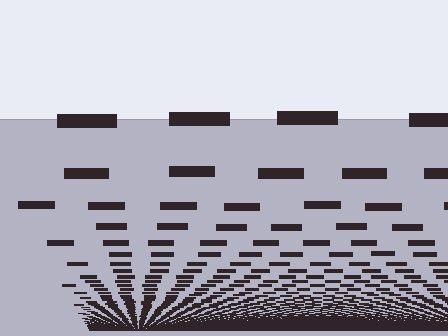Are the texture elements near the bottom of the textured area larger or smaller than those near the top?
Smaller. The gradient is inverted — elements near the bottom are smaller and denser.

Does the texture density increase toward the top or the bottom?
Density increases toward the bottom.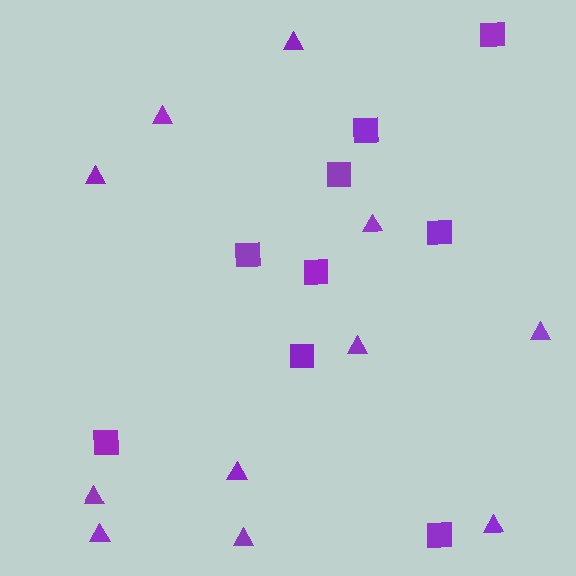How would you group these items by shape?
There are 2 groups: one group of squares (9) and one group of triangles (11).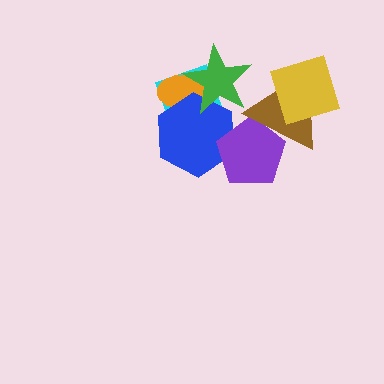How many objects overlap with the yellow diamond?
1 object overlaps with the yellow diamond.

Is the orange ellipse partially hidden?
Yes, it is partially covered by another shape.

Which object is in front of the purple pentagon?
The brown triangle is in front of the purple pentagon.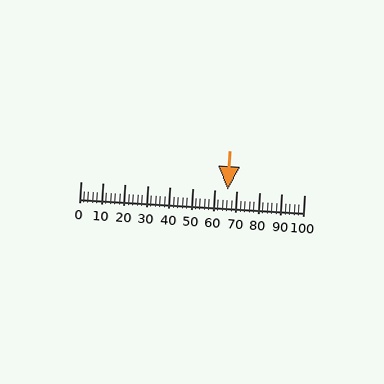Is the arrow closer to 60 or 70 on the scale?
The arrow is closer to 70.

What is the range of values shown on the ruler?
The ruler shows values from 0 to 100.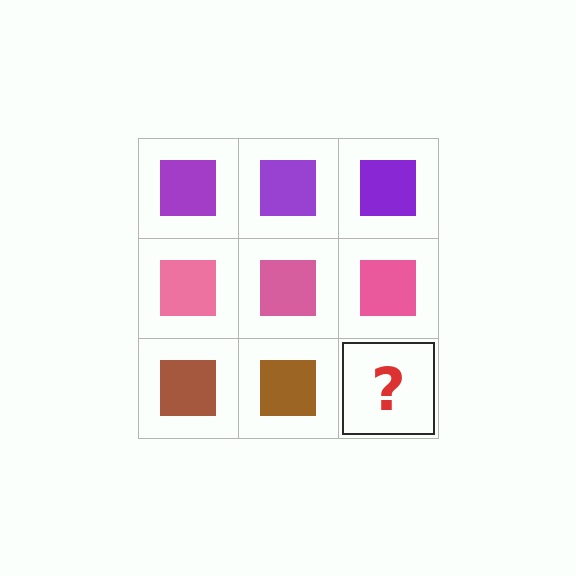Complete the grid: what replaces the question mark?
The question mark should be replaced with a brown square.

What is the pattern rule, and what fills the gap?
The rule is that each row has a consistent color. The gap should be filled with a brown square.